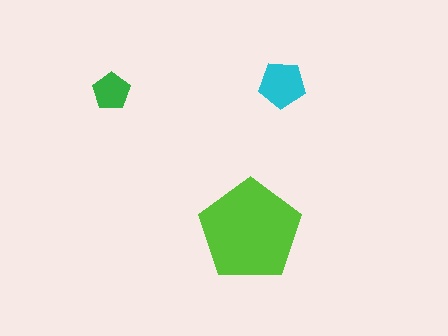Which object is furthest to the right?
The cyan pentagon is rightmost.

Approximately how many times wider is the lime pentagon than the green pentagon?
About 2.5 times wider.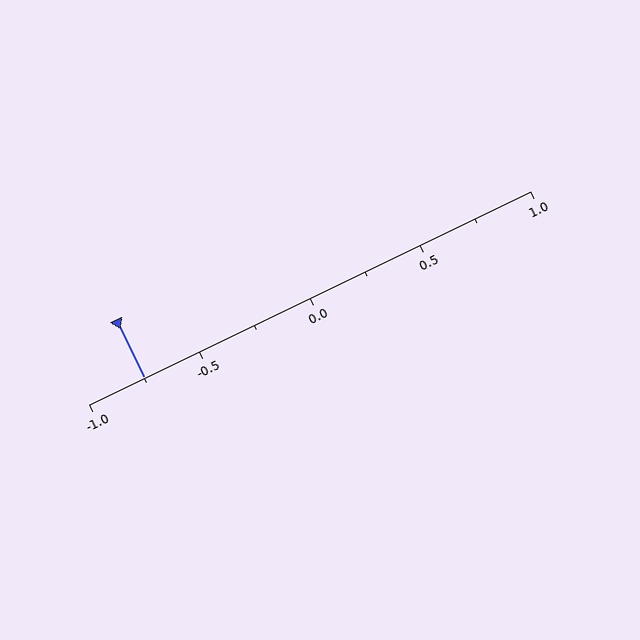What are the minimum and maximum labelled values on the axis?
The axis runs from -1.0 to 1.0.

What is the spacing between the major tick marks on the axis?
The major ticks are spaced 0.5 apart.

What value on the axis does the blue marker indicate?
The marker indicates approximately -0.75.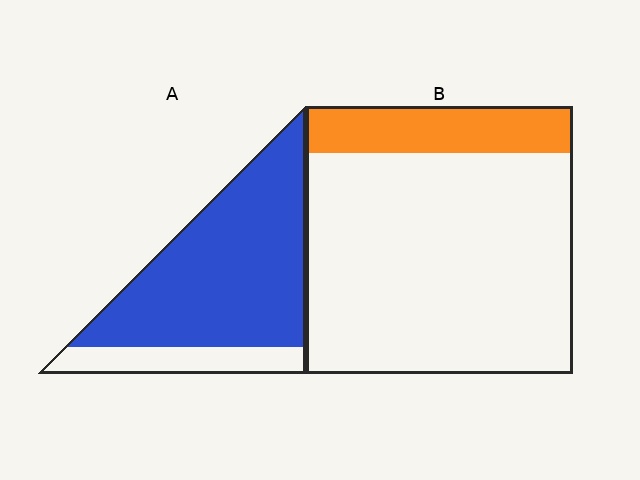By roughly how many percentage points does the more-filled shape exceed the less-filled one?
By roughly 65 percentage points (A over B).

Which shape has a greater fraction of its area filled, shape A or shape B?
Shape A.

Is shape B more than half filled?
No.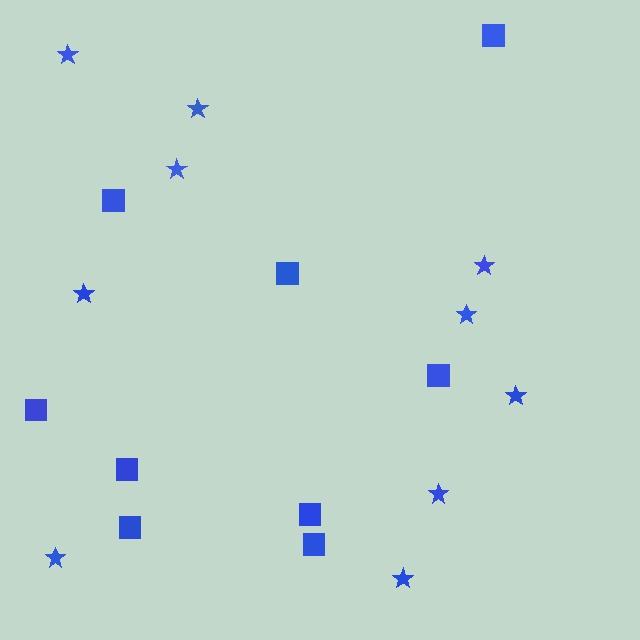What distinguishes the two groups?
There are 2 groups: one group of stars (10) and one group of squares (9).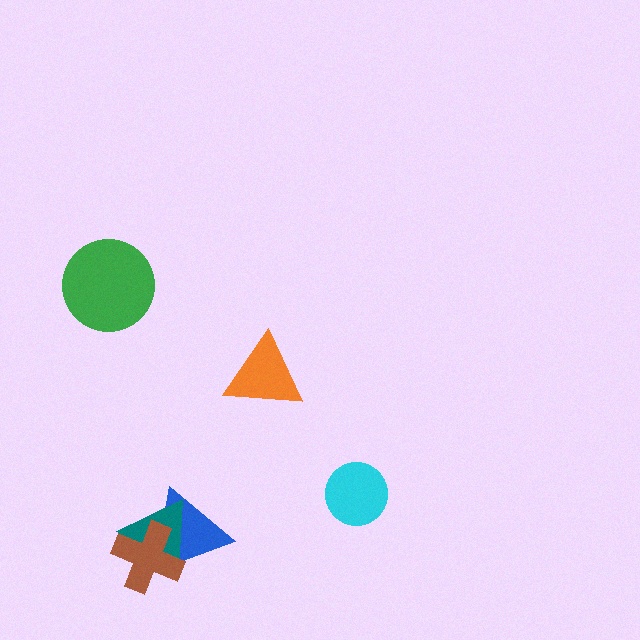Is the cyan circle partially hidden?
No, no other shape covers it.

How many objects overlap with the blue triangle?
2 objects overlap with the blue triangle.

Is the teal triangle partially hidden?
Yes, it is partially covered by another shape.